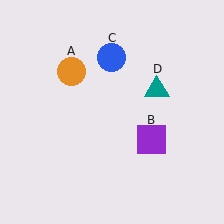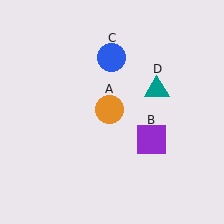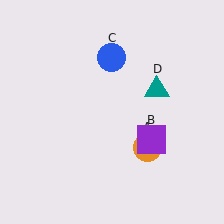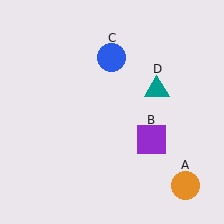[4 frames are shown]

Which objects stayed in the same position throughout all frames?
Purple square (object B) and blue circle (object C) and teal triangle (object D) remained stationary.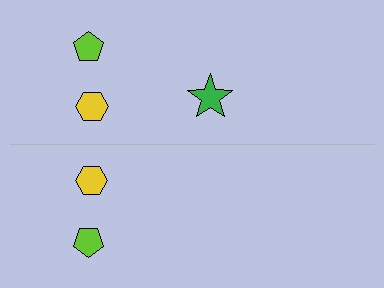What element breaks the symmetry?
A green star is missing from the bottom side.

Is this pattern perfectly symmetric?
No, the pattern is not perfectly symmetric. A green star is missing from the bottom side.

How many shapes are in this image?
There are 5 shapes in this image.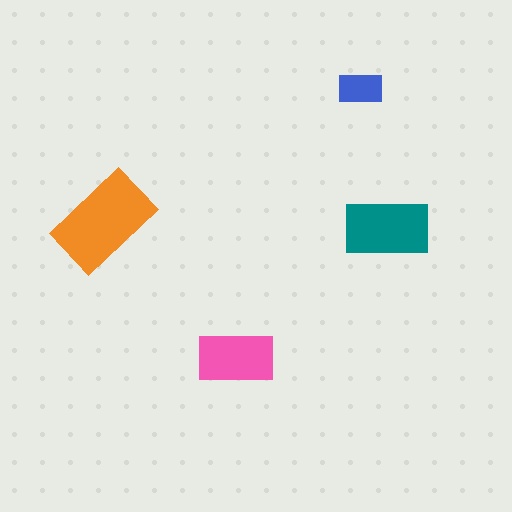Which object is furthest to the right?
The teal rectangle is rightmost.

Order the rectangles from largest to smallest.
the orange one, the teal one, the pink one, the blue one.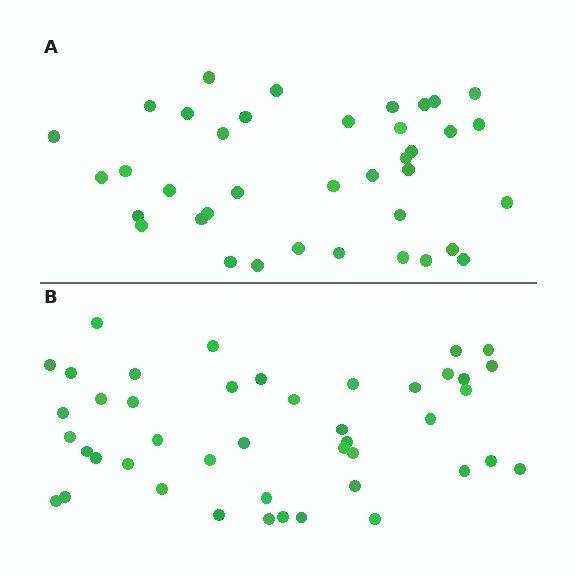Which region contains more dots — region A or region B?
Region B (the bottom region) has more dots.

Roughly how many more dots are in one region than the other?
Region B has about 6 more dots than region A.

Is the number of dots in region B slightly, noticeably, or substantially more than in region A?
Region B has only slightly more — the two regions are fairly close. The ratio is roughly 1.2 to 1.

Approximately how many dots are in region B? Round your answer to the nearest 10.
About 40 dots. (The exact count is 44, which rounds to 40.)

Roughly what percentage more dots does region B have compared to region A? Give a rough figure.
About 15% more.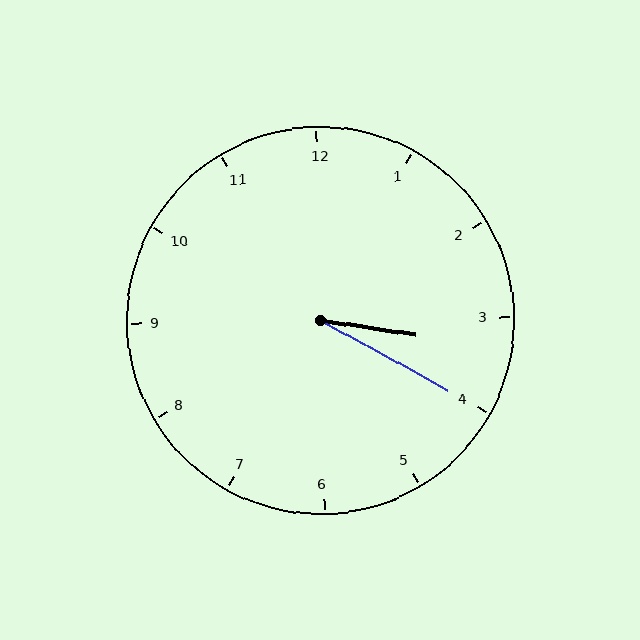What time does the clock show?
3:20.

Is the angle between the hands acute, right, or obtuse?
It is acute.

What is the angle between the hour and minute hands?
Approximately 20 degrees.